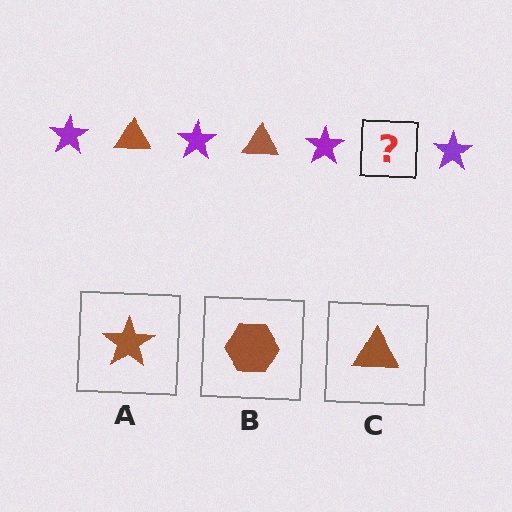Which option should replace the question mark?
Option C.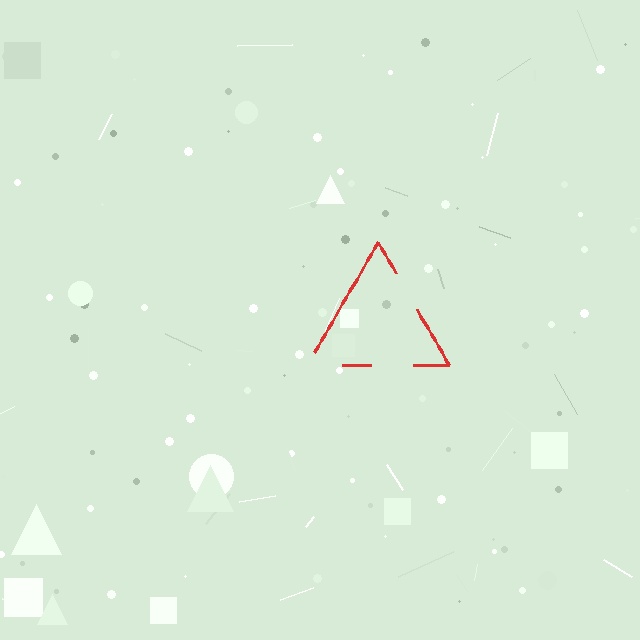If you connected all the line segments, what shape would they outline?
They would outline a triangle.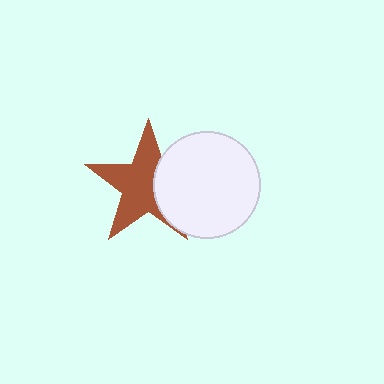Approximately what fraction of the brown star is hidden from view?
Roughly 35% of the brown star is hidden behind the white circle.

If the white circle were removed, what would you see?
You would see the complete brown star.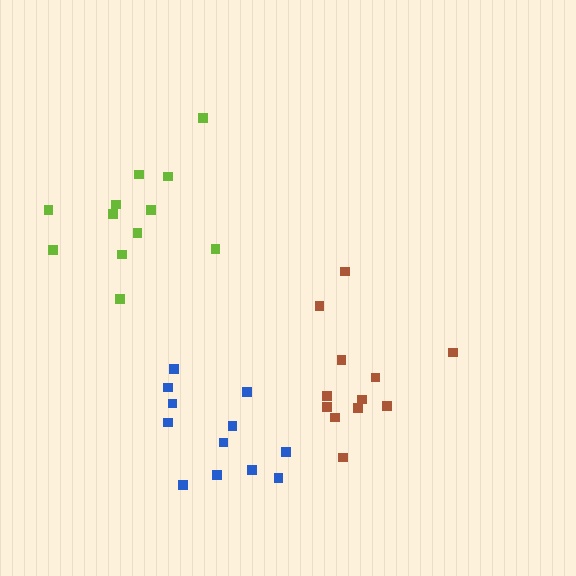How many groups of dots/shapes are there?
There are 3 groups.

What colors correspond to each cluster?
The clusters are colored: blue, lime, brown.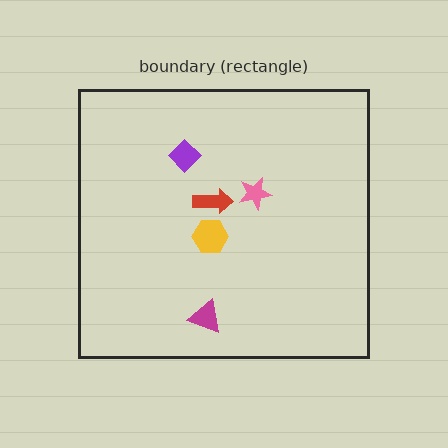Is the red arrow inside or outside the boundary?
Inside.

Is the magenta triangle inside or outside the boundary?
Inside.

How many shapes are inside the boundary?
5 inside, 0 outside.